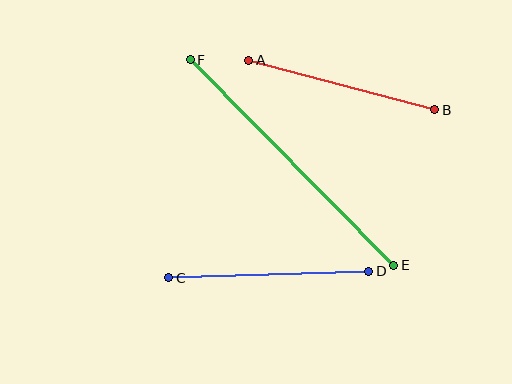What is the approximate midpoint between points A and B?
The midpoint is at approximately (342, 85) pixels.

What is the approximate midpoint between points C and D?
The midpoint is at approximately (269, 274) pixels.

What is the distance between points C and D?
The distance is approximately 200 pixels.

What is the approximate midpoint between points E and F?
The midpoint is at approximately (292, 162) pixels.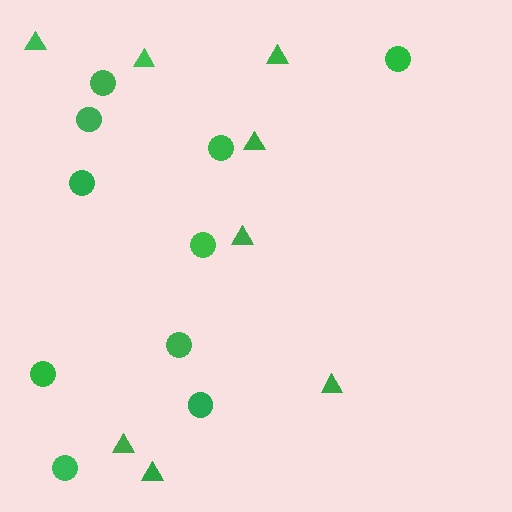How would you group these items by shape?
There are 2 groups: one group of circles (10) and one group of triangles (8).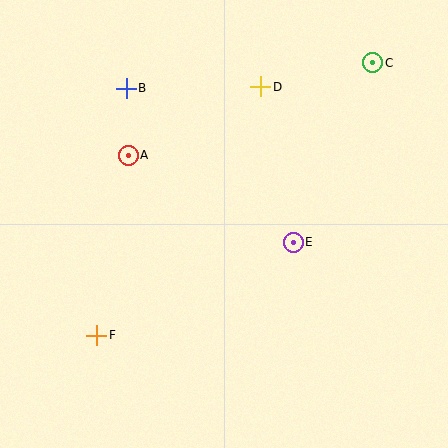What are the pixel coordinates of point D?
Point D is at (261, 87).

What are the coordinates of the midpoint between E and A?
The midpoint between E and A is at (211, 199).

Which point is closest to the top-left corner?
Point B is closest to the top-left corner.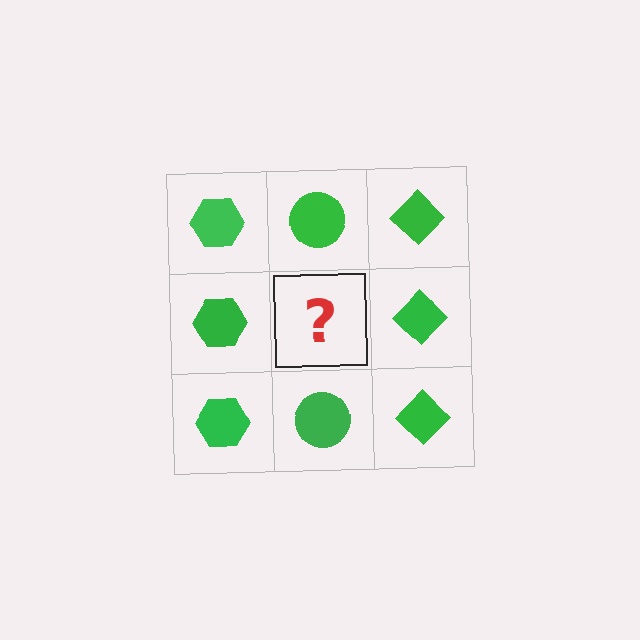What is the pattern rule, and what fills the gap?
The rule is that each column has a consistent shape. The gap should be filled with a green circle.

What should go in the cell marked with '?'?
The missing cell should contain a green circle.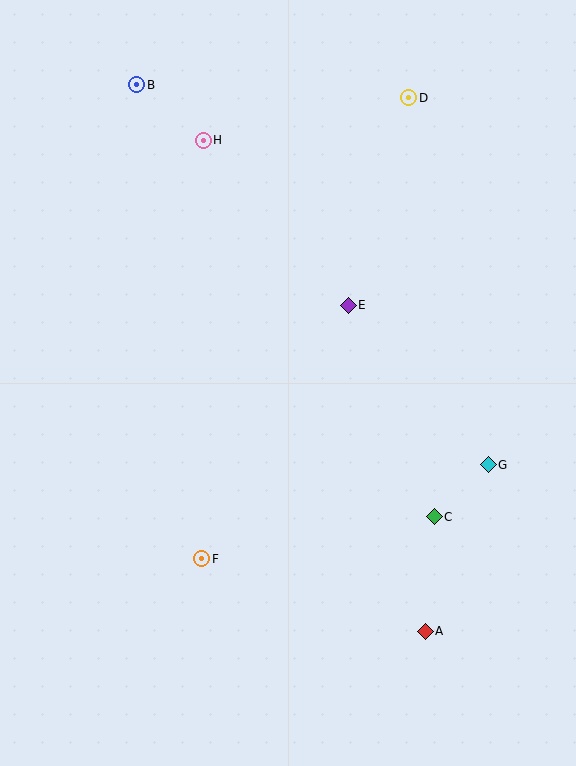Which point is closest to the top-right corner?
Point D is closest to the top-right corner.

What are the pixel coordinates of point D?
Point D is at (409, 98).